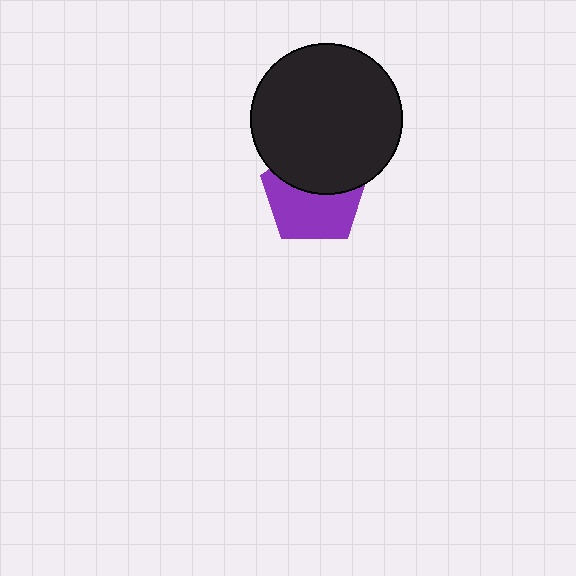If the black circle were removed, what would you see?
You would see the complete purple pentagon.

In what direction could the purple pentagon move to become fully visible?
The purple pentagon could move down. That would shift it out from behind the black circle entirely.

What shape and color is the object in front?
The object in front is a black circle.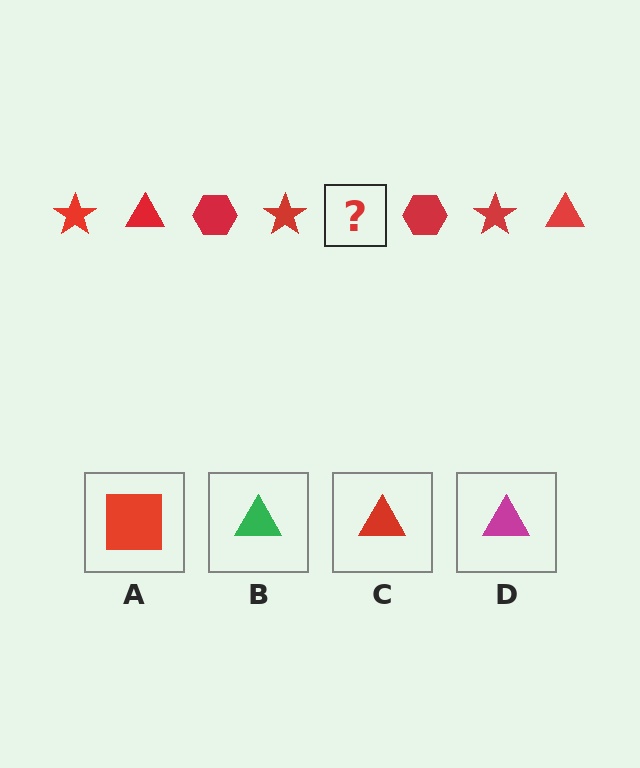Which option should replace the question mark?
Option C.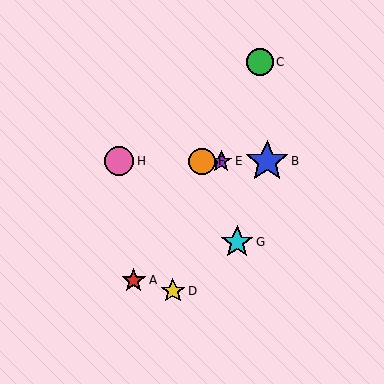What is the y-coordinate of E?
Object E is at y≈161.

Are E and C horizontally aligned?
No, E is at y≈161 and C is at y≈62.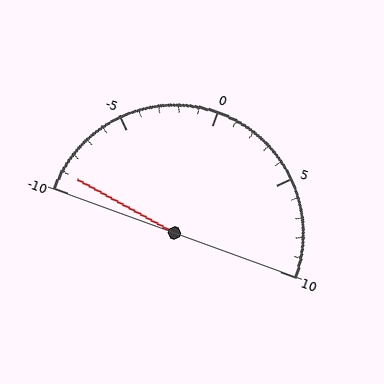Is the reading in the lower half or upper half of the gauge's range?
The reading is in the lower half of the range (-10 to 10).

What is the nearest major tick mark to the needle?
The nearest major tick mark is -10.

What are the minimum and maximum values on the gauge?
The gauge ranges from -10 to 10.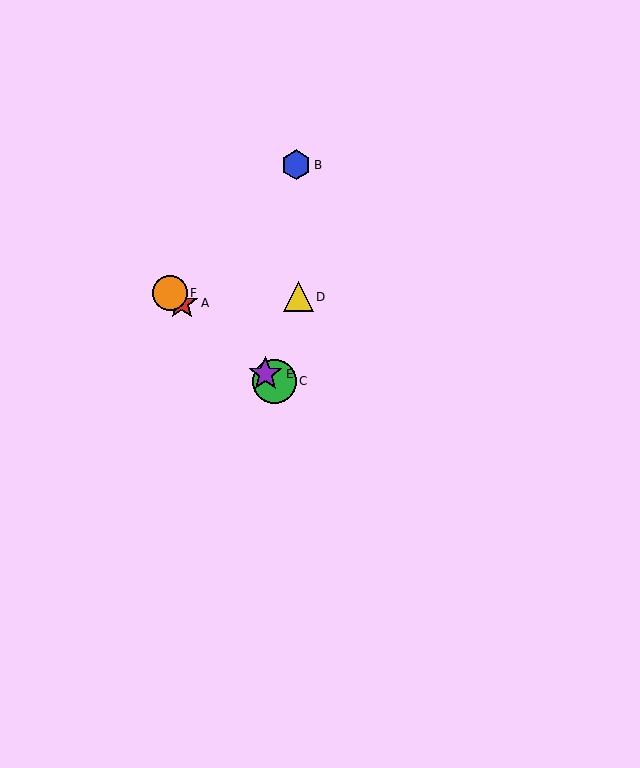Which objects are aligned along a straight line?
Objects A, C, E, F are aligned along a straight line.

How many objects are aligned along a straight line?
4 objects (A, C, E, F) are aligned along a straight line.